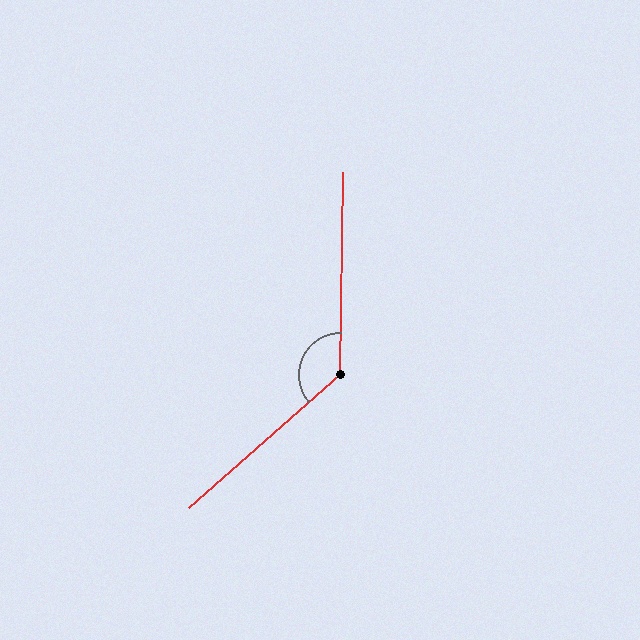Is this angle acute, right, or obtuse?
It is obtuse.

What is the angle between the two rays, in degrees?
Approximately 132 degrees.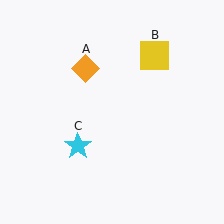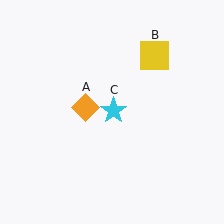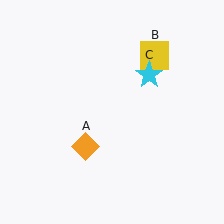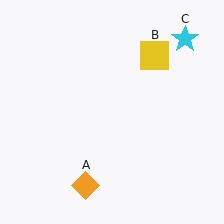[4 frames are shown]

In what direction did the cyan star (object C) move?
The cyan star (object C) moved up and to the right.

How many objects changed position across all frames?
2 objects changed position: orange diamond (object A), cyan star (object C).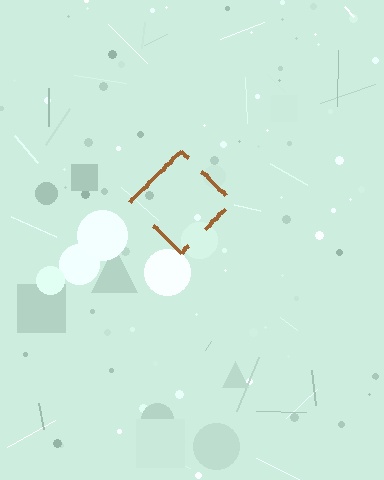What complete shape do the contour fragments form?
The contour fragments form a diamond.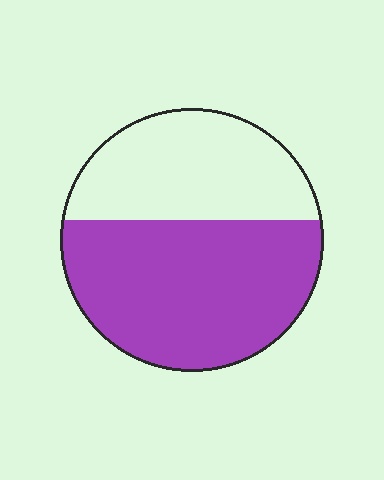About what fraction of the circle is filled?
About three fifths (3/5).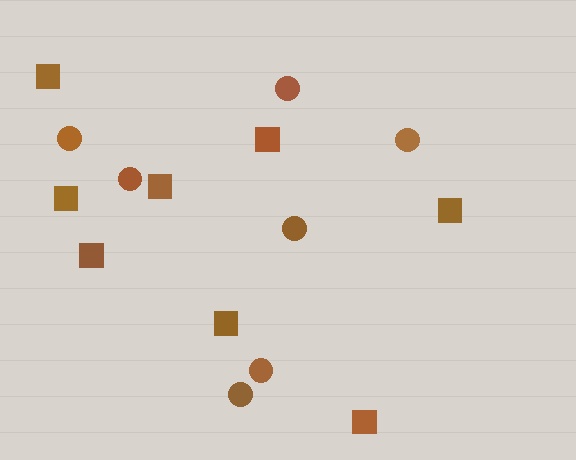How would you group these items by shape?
There are 2 groups: one group of squares (8) and one group of circles (7).